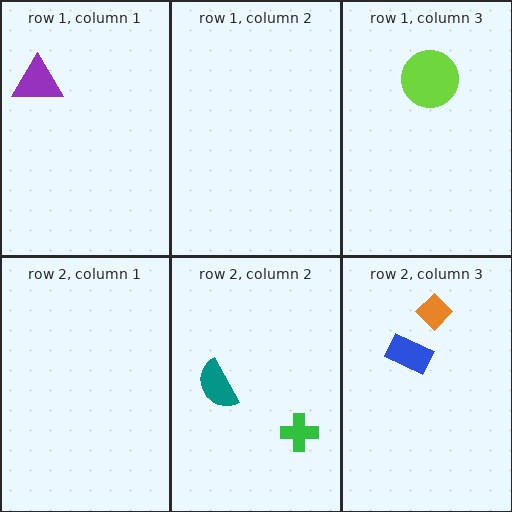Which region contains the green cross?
The row 2, column 2 region.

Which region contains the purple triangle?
The row 1, column 1 region.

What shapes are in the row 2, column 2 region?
The teal semicircle, the green cross.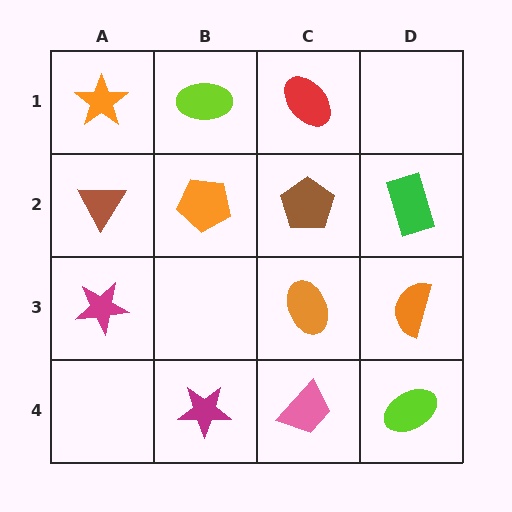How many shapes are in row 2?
4 shapes.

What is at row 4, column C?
A pink trapezoid.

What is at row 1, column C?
A red ellipse.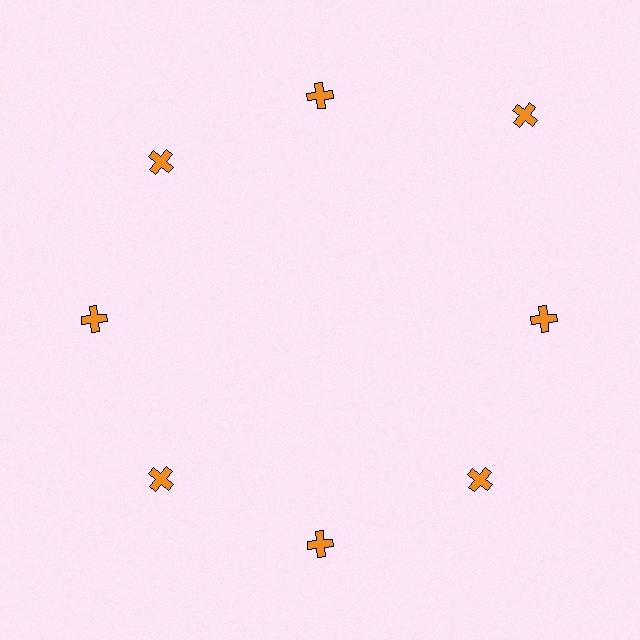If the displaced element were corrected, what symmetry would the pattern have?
It would have 8-fold rotational symmetry — the pattern would map onto itself every 45 degrees.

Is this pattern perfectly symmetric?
No. The 8 orange crosses are arranged in a ring, but one element near the 2 o'clock position is pushed outward from the center, breaking the 8-fold rotational symmetry.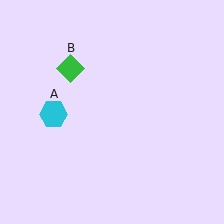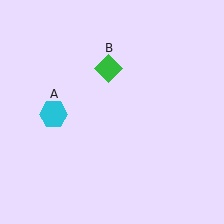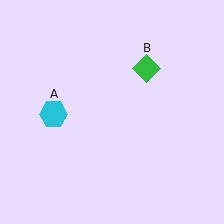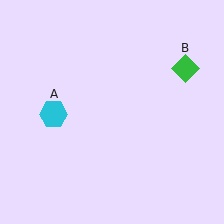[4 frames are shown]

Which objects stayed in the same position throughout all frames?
Cyan hexagon (object A) remained stationary.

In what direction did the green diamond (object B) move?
The green diamond (object B) moved right.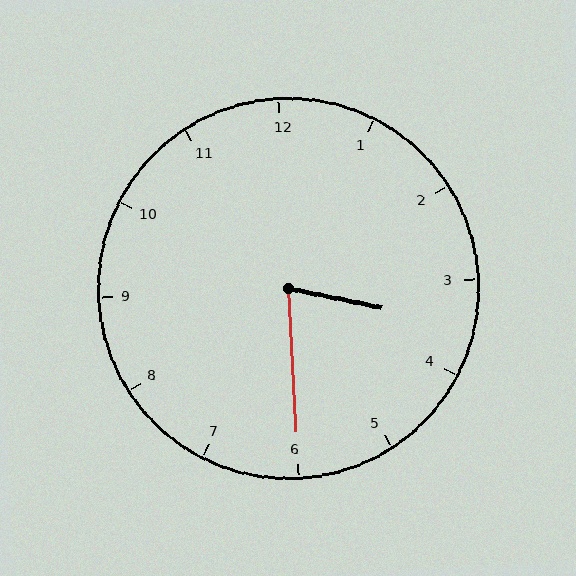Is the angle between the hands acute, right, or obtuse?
It is acute.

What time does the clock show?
3:30.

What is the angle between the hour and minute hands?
Approximately 75 degrees.